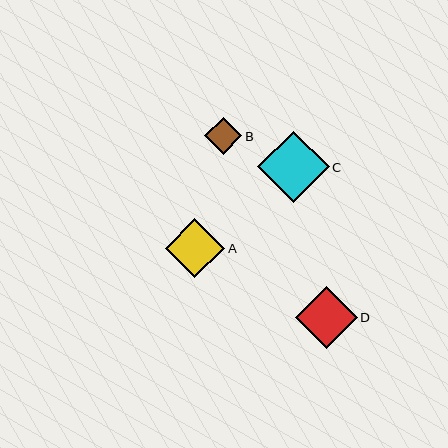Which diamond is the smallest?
Diamond B is the smallest with a size of approximately 37 pixels.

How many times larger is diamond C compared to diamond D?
Diamond C is approximately 1.2 times the size of diamond D.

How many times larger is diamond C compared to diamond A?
Diamond C is approximately 1.2 times the size of diamond A.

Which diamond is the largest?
Diamond C is the largest with a size of approximately 71 pixels.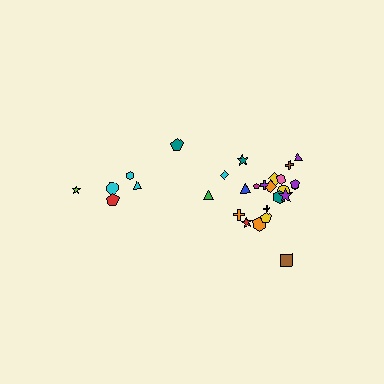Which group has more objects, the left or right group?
The right group.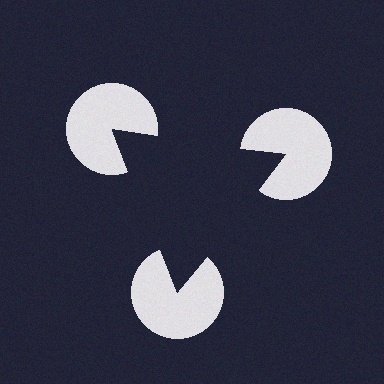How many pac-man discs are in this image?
There are 3 — one at each vertex of the illusory triangle.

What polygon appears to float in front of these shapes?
An illusory triangle — its edges are inferred from the aligned wedge cuts in the pac-man discs, not physically drawn.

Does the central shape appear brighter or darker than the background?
It typically appears slightly darker than the background, even though no actual brightness change is drawn.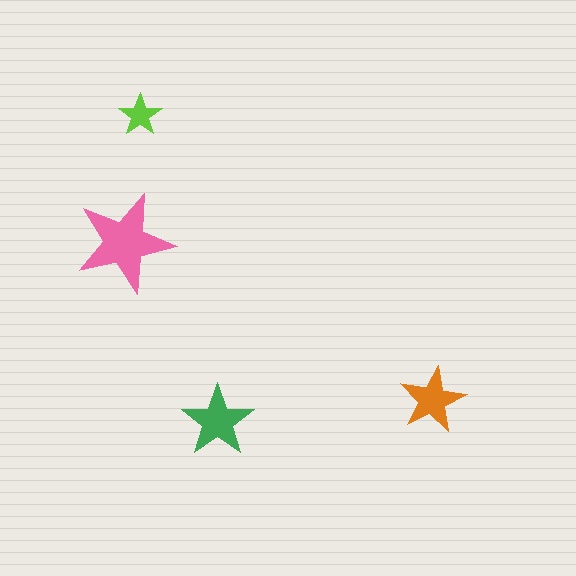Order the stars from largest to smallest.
the pink one, the green one, the orange one, the lime one.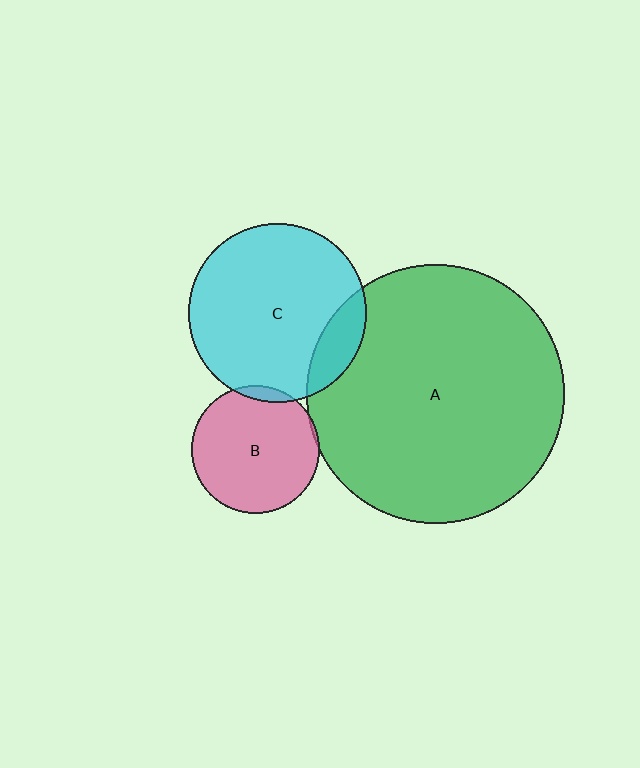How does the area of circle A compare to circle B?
Approximately 4.1 times.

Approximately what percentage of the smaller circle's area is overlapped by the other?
Approximately 5%.